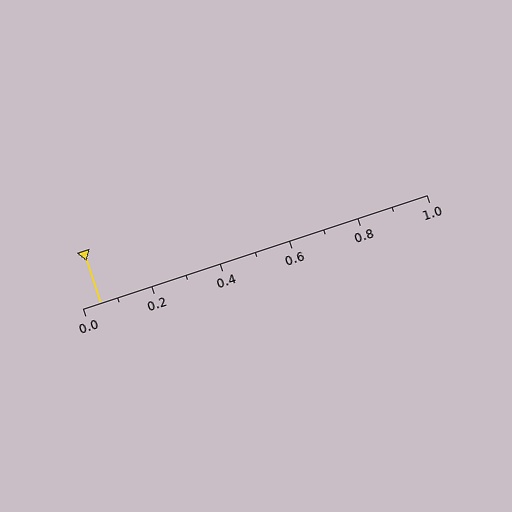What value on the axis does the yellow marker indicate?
The marker indicates approximately 0.05.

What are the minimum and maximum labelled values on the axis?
The axis runs from 0.0 to 1.0.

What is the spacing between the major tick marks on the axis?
The major ticks are spaced 0.2 apart.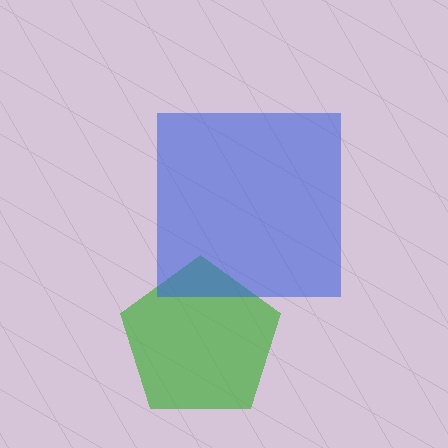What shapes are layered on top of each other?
The layered shapes are: a green pentagon, a blue square.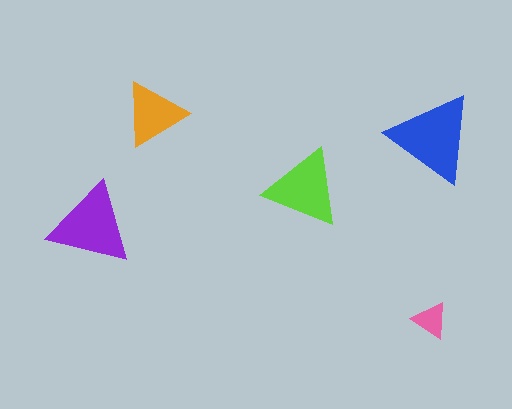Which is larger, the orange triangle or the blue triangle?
The blue one.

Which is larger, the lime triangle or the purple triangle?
The purple one.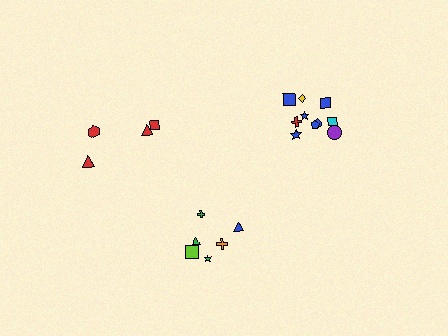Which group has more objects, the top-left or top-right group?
The top-right group.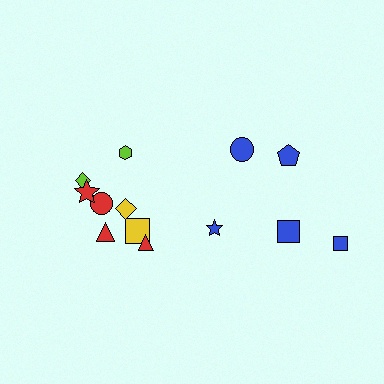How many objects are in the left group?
There are 8 objects.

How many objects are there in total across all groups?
There are 13 objects.